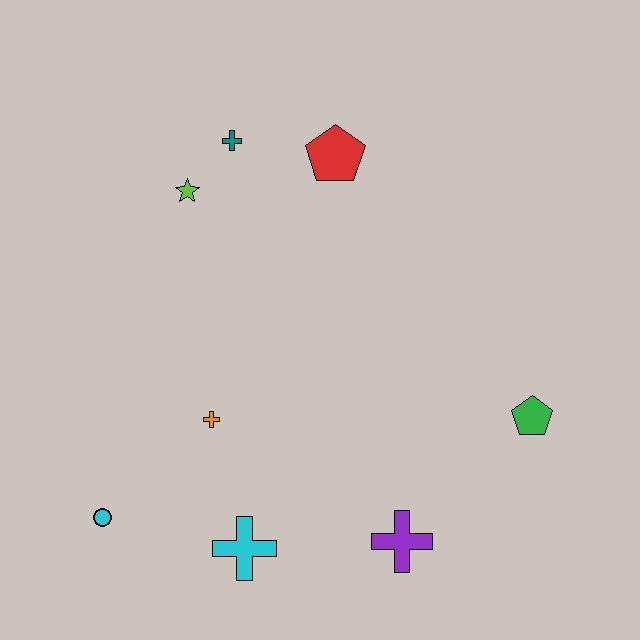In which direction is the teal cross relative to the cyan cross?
The teal cross is above the cyan cross.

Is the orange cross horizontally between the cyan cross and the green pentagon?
No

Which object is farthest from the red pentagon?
The cyan circle is farthest from the red pentagon.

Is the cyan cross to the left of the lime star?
No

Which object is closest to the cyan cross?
The orange cross is closest to the cyan cross.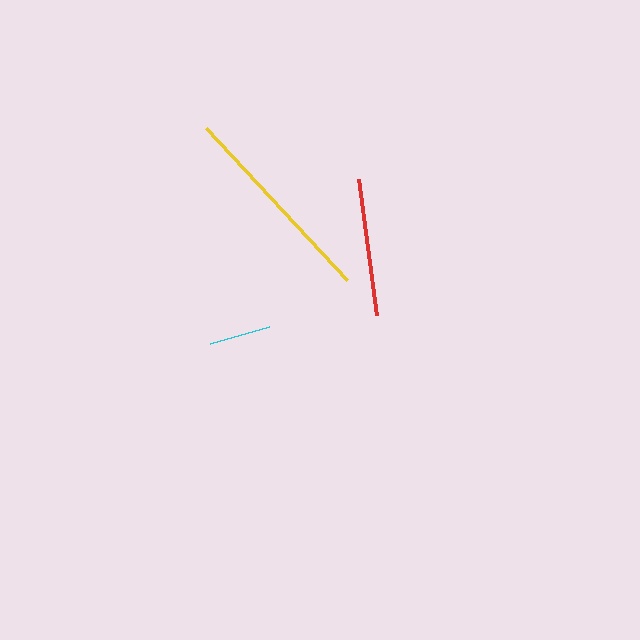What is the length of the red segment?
The red segment is approximately 137 pixels long.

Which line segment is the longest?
The yellow line is the longest at approximately 207 pixels.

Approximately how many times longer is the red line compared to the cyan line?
The red line is approximately 2.2 times the length of the cyan line.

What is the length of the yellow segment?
The yellow segment is approximately 207 pixels long.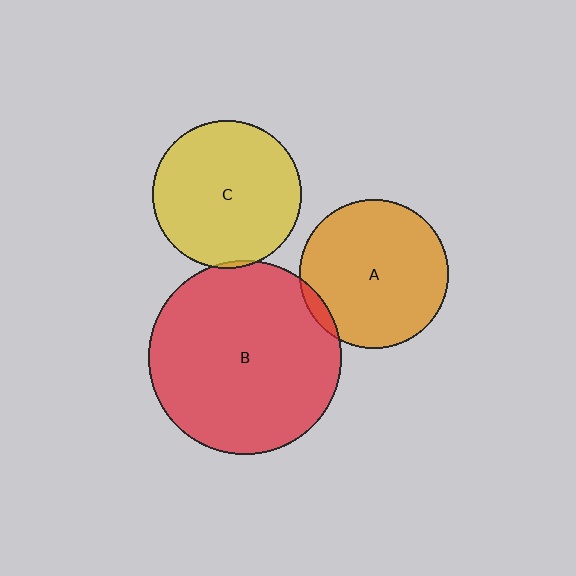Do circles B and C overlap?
Yes.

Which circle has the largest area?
Circle B (red).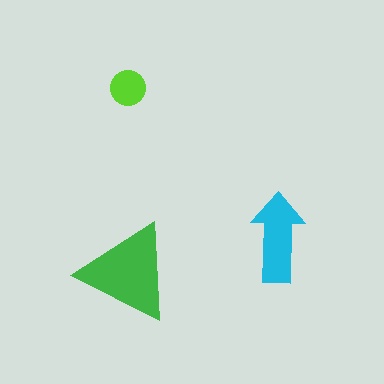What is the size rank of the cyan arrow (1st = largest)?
2nd.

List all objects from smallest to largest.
The lime circle, the cyan arrow, the green triangle.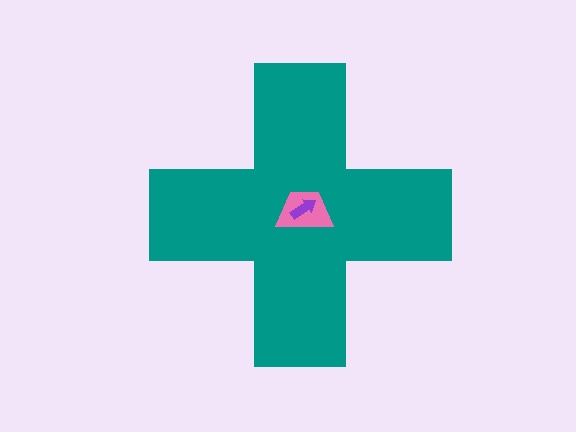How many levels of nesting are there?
3.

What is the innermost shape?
The purple arrow.